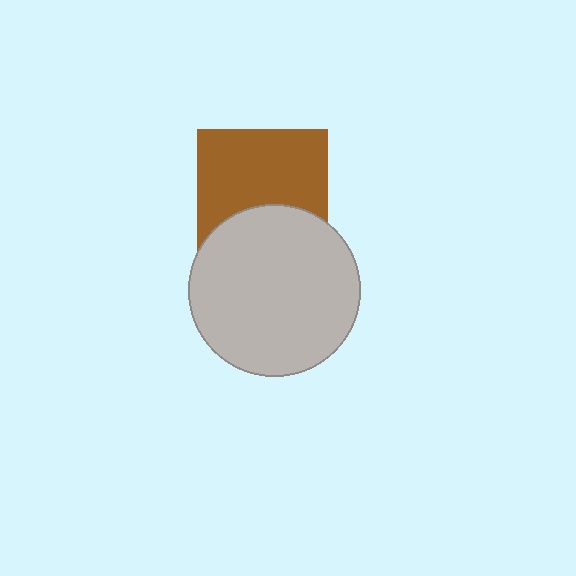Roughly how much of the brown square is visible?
Most of it is visible (roughly 65%).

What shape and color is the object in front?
The object in front is a light gray circle.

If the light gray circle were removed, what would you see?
You would see the complete brown square.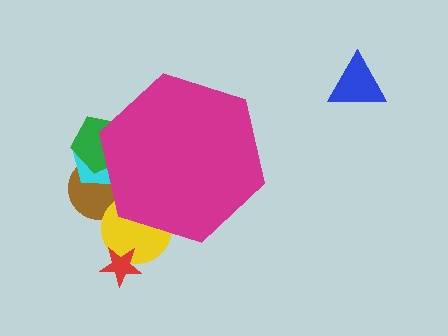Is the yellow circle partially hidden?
Yes, the yellow circle is partially hidden behind the magenta hexagon.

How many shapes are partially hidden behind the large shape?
4 shapes are partially hidden.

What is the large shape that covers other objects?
A magenta hexagon.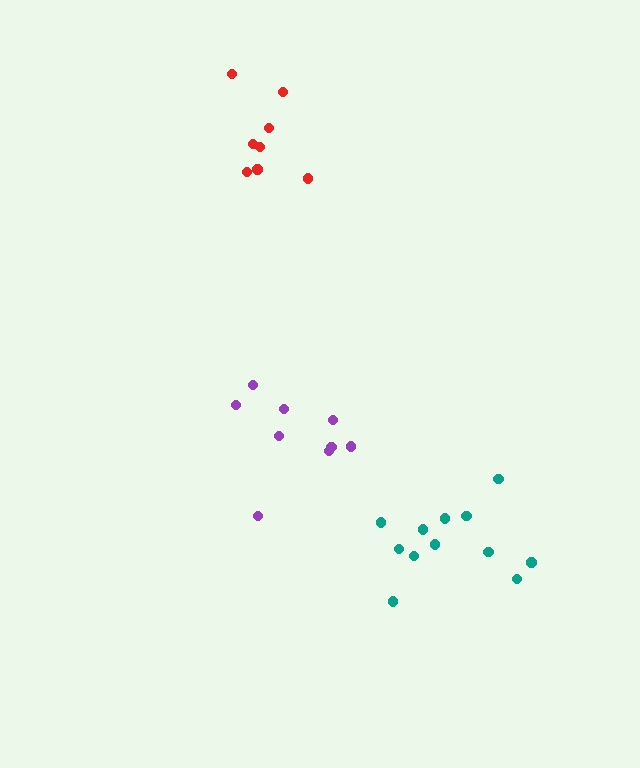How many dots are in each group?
Group 1: 8 dots, Group 2: 9 dots, Group 3: 12 dots (29 total).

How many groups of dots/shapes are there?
There are 3 groups.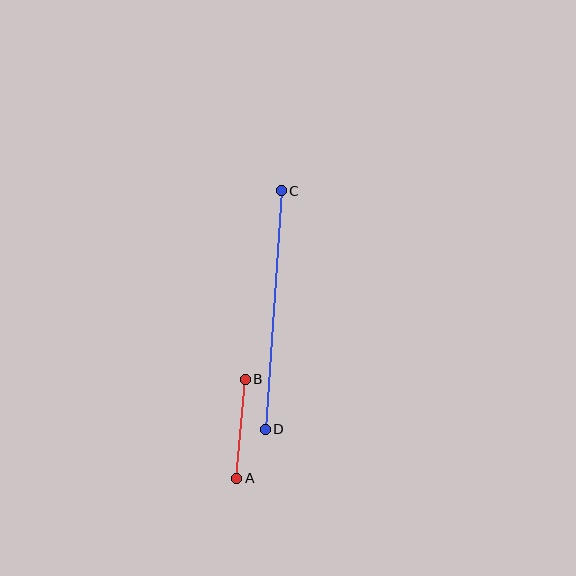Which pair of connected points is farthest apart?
Points C and D are farthest apart.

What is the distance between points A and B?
The distance is approximately 99 pixels.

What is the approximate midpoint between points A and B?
The midpoint is at approximately (241, 429) pixels.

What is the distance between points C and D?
The distance is approximately 239 pixels.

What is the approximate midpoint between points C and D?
The midpoint is at approximately (273, 310) pixels.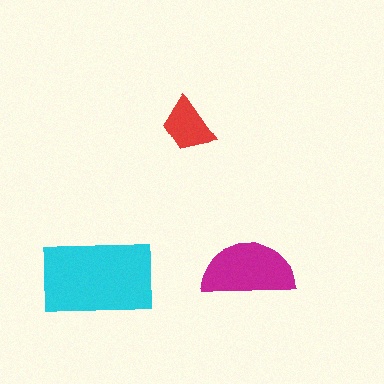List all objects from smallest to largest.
The red trapezoid, the magenta semicircle, the cyan rectangle.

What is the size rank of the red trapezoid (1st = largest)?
3rd.